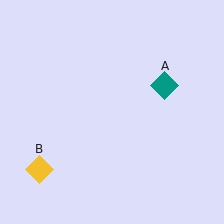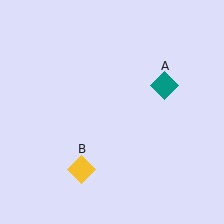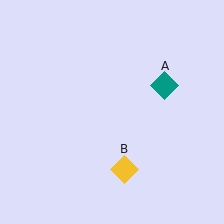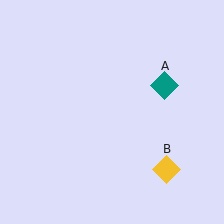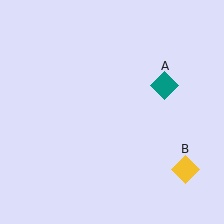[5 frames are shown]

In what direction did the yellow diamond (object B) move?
The yellow diamond (object B) moved right.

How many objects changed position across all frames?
1 object changed position: yellow diamond (object B).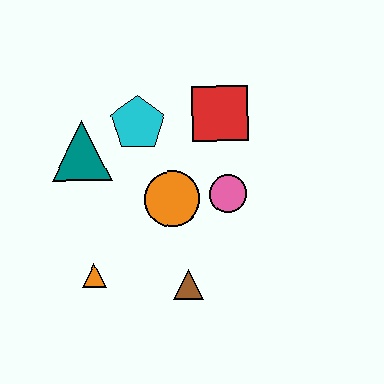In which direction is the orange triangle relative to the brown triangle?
The orange triangle is to the left of the brown triangle.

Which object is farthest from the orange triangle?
The red square is farthest from the orange triangle.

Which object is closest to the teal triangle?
The cyan pentagon is closest to the teal triangle.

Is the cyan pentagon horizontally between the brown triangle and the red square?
No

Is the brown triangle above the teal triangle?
No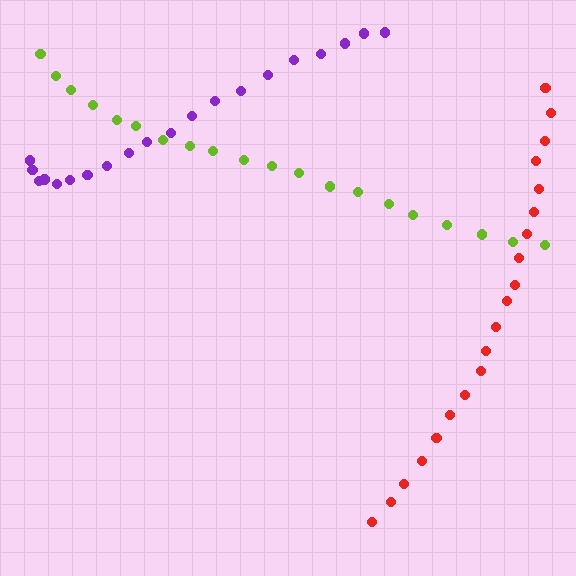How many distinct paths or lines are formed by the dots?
There are 3 distinct paths.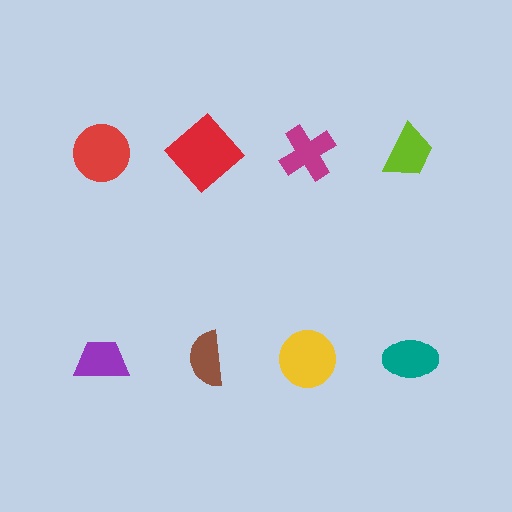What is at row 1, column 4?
A lime trapezoid.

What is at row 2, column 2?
A brown semicircle.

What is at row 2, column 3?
A yellow circle.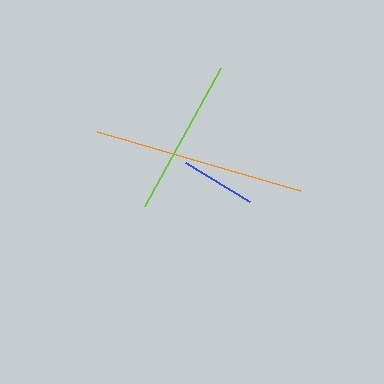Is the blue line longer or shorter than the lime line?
The lime line is longer than the blue line.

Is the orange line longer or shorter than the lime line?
The orange line is longer than the lime line.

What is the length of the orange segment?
The orange segment is approximately 211 pixels long.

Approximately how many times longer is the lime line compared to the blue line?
The lime line is approximately 2.1 times the length of the blue line.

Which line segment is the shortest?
The blue line is the shortest at approximately 75 pixels.